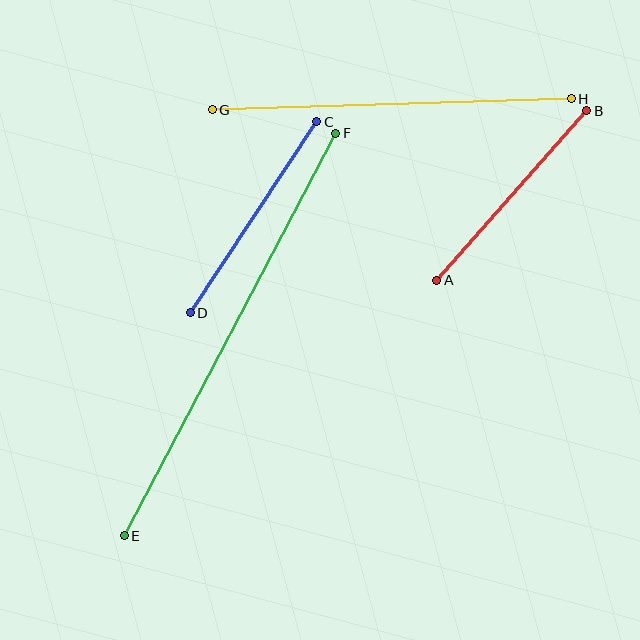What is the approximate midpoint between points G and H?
The midpoint is at approximately (392, 104) pixels.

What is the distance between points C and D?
The distance is approximately 229 pixels.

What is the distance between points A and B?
The distance is approximately 226 pixels.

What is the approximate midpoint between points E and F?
The midpoint is at approximately (230, 334) pixels.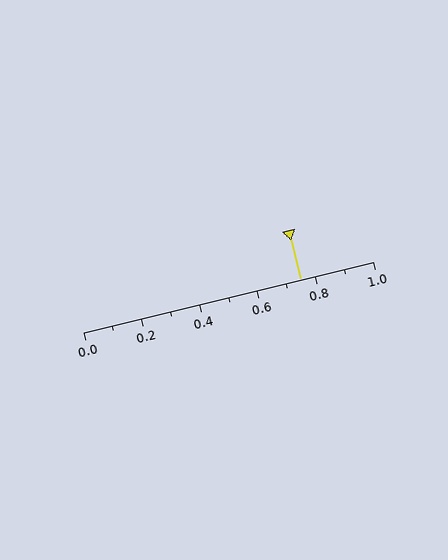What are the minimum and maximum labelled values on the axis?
The axis runs from 0.0 to 1.0.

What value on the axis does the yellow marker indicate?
The marker indicates approximately 0.75.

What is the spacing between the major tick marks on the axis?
The major ticks are spaced 0.2 apart.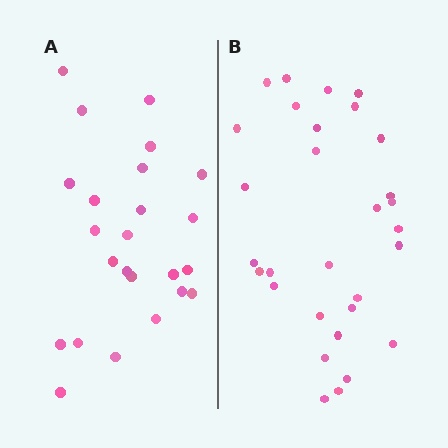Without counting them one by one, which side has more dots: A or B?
Region B (the right region) has more dots.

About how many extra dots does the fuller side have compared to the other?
Region B has about 6 more dots than region A.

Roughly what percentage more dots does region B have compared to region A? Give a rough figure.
About 25% more.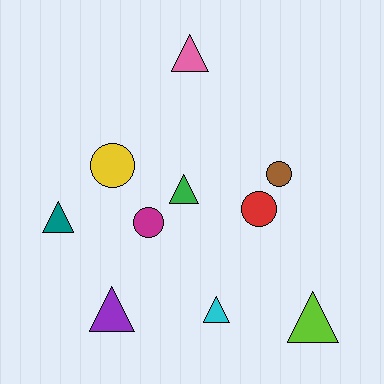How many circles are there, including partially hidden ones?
There are 4 circles.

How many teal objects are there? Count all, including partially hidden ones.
There is 1 teal object.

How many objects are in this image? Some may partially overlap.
There are 10 objects.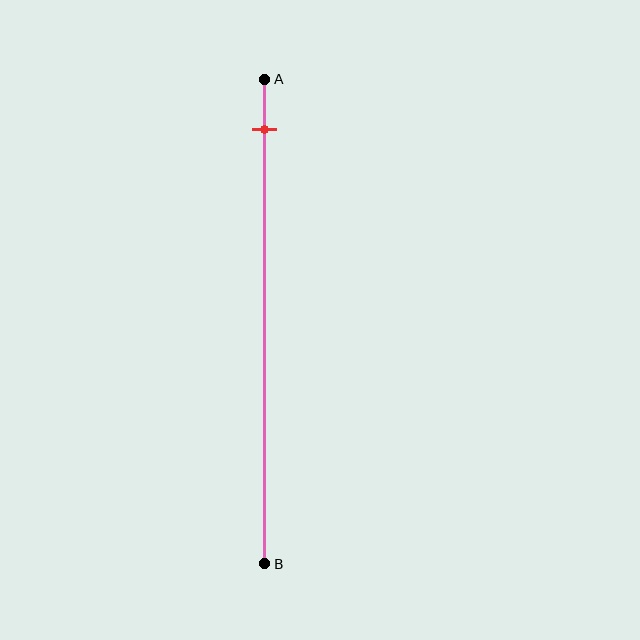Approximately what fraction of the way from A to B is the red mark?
The red mark is approximately 10% of the way from A to B.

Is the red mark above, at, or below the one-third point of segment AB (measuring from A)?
The red mark is above the one-third point of segment AB.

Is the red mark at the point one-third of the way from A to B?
No, the mark is at about 10% from A, not at the 33% one-third point.